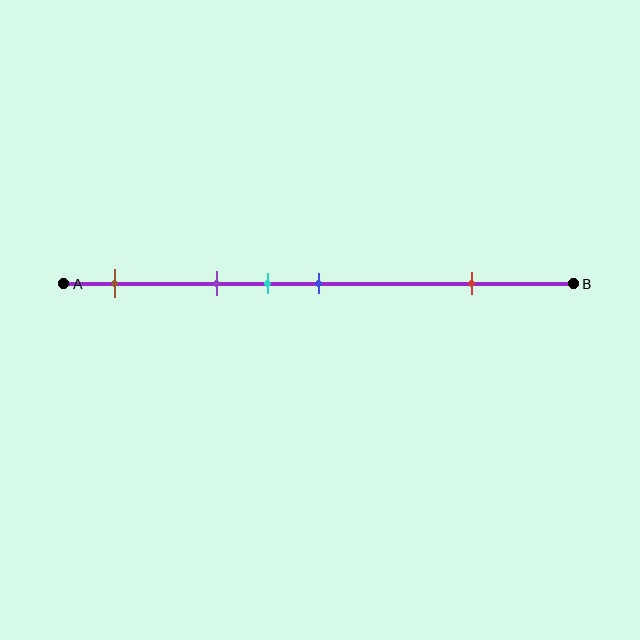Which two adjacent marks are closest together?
The cyan and blue marks are the closest adjacent pair.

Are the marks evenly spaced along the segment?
No, the marks are not evenly spaced.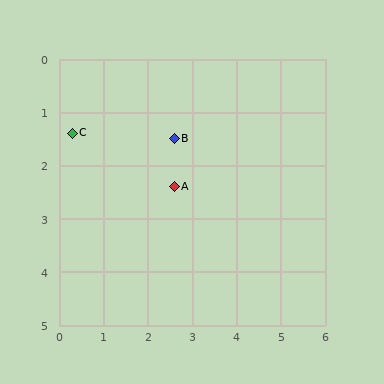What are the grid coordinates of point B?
Point B is at approximately (2.6, 1.5).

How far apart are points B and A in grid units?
Points B and A are about 0.9 grid units apart.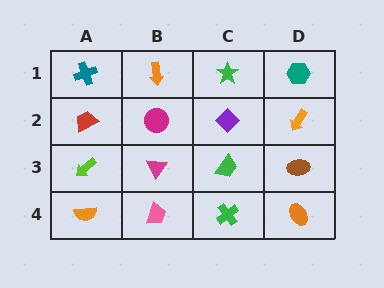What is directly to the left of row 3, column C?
A magenta triangle.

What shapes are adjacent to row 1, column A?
A red trapezoid (row 2, column A), an orange arrow (row 1, column B).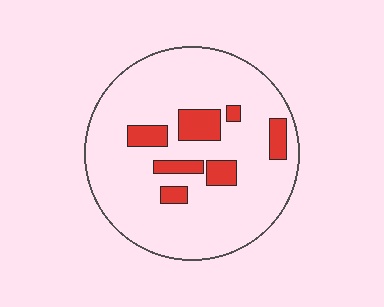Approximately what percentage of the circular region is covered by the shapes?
Approximately 15%.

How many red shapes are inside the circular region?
7.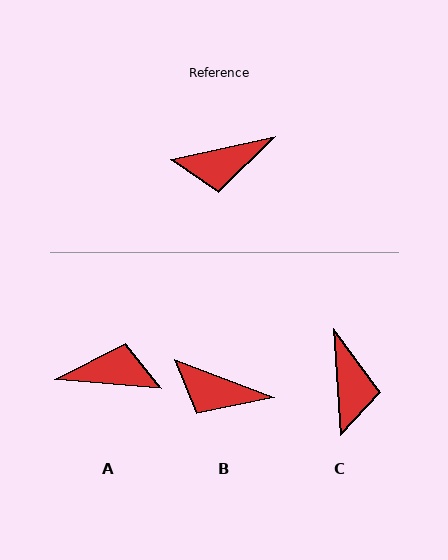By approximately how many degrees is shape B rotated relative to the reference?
Approximately 33 degrees clockwise.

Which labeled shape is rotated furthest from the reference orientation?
A, about 162 degrees away.